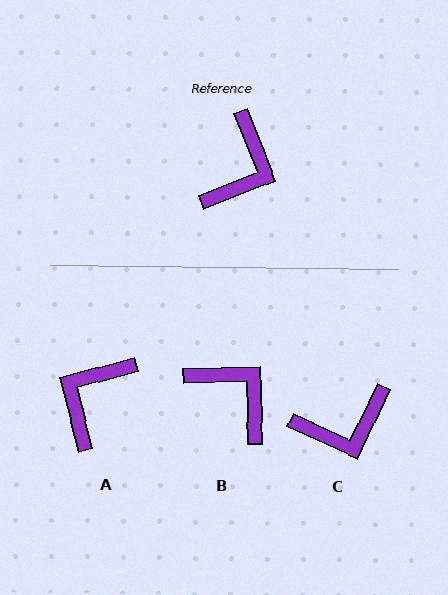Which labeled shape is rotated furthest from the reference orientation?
A, about 173 degrees away.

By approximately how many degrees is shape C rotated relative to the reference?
Approximately 47 degrees clockwise.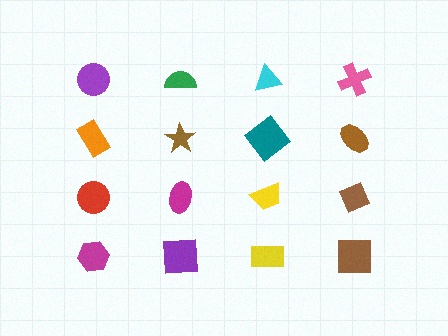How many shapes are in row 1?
4 shapes.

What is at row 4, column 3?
A yellow rectangle.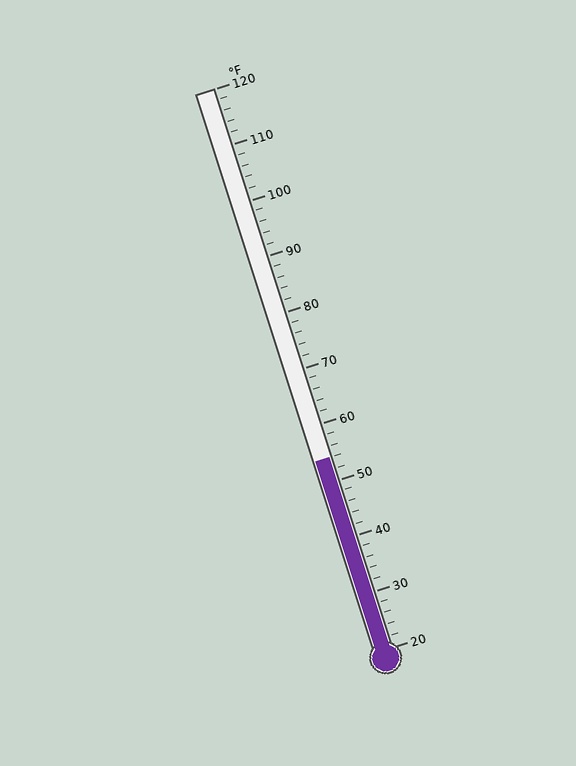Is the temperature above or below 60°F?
The temperature is below 60°F.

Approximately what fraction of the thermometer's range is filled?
The thermometer is filled to approximately 35% of its range.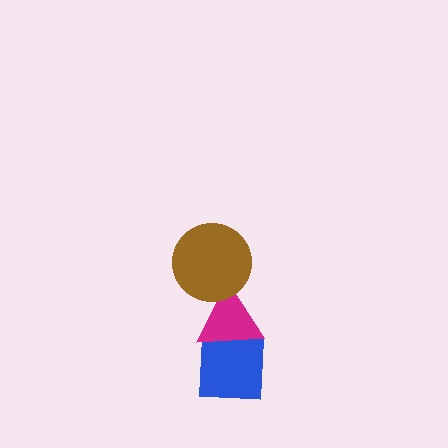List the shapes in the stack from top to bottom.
From top to bottom: the brown circle, the magenta triangle, the blue square.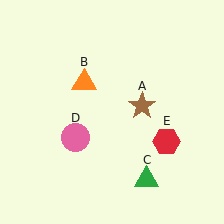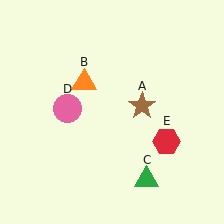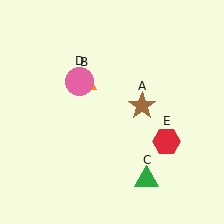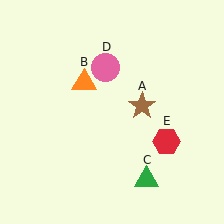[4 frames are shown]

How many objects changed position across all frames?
1 object changed position: pink circle (object D).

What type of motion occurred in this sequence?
The pink circle (object D) rotated clockwise around the center of the scene.